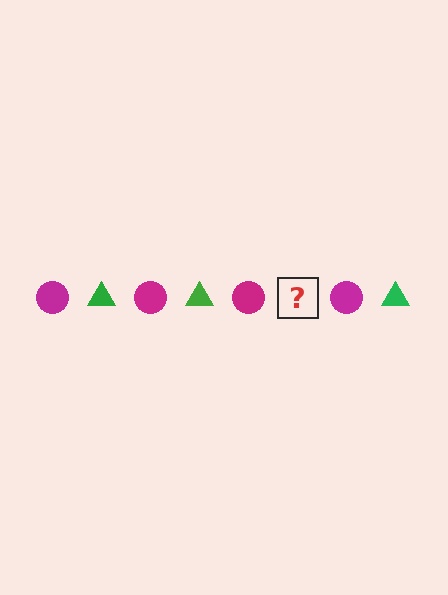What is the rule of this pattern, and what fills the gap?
The rule is that the pattern alternates between magenta circle and green triangle. The gap should be filled with a green triangle.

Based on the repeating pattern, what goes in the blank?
The blank should be a green triangle.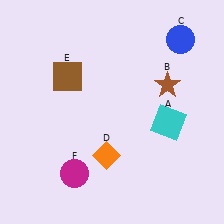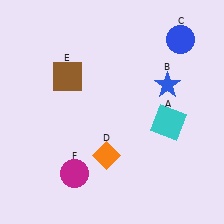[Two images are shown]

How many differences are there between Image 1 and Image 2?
There is 1 difference between the two images.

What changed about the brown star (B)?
In Image 1, B is brown. In Image 2, it changed to blue.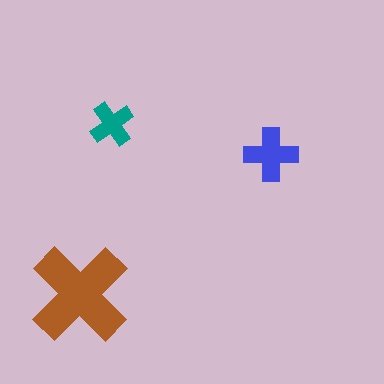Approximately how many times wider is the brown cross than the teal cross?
About 2.5 times wider.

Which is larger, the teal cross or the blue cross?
The blue one.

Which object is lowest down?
The brown cross is bottommost.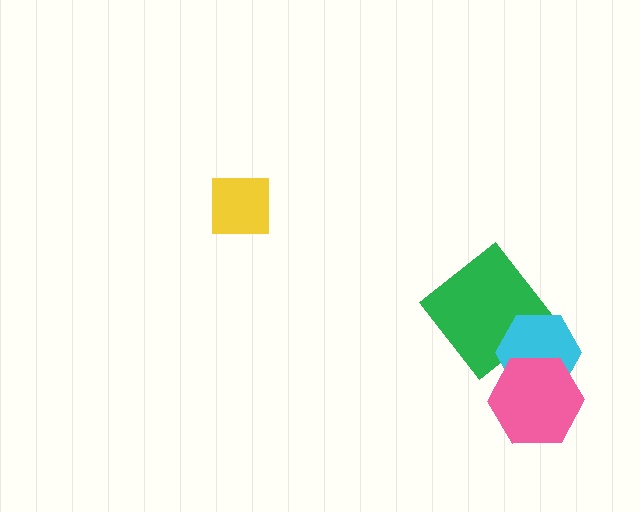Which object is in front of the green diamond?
The cyan hexagon is in front of the green diamond.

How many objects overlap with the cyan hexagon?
2 objects overlap with the cyan hexagon.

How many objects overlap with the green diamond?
1 object overlaps with the green diamond.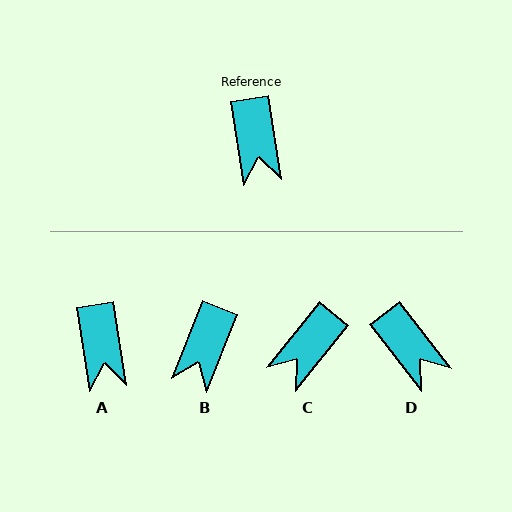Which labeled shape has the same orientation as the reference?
A.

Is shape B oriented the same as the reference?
No, it is off by about 31 degrees.